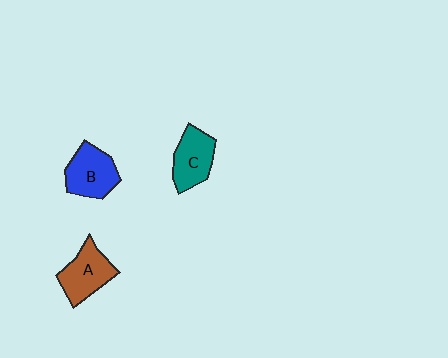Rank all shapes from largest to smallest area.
From largest to smallest: B (blue), A (brown), C (teal).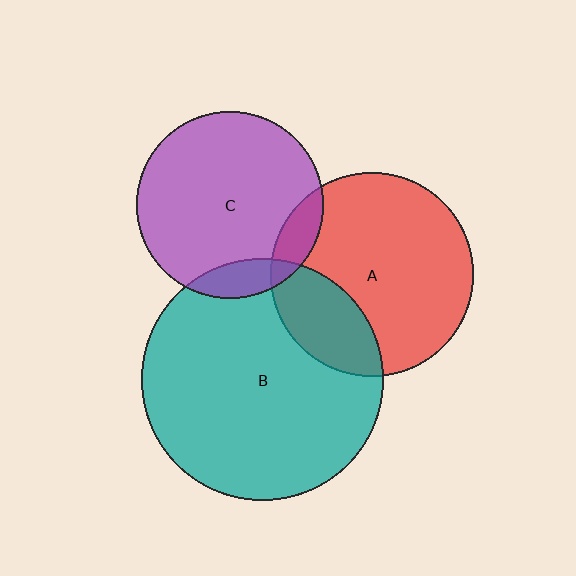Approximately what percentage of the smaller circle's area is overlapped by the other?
Approximately 10%.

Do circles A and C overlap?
Yes.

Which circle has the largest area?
Circle B (teal).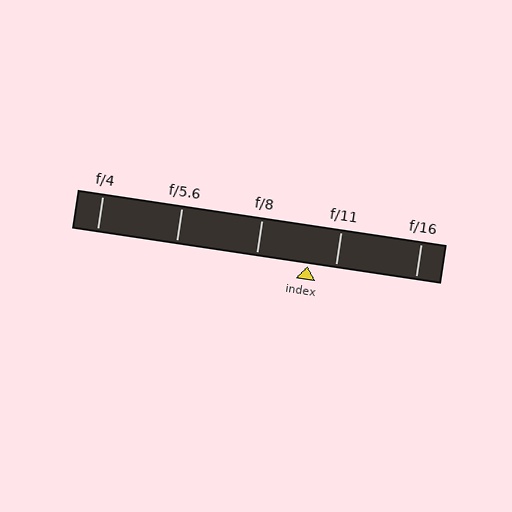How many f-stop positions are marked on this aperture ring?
There are 5 f-stop positions marked.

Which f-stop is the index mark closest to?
The index mark is closest to f/11.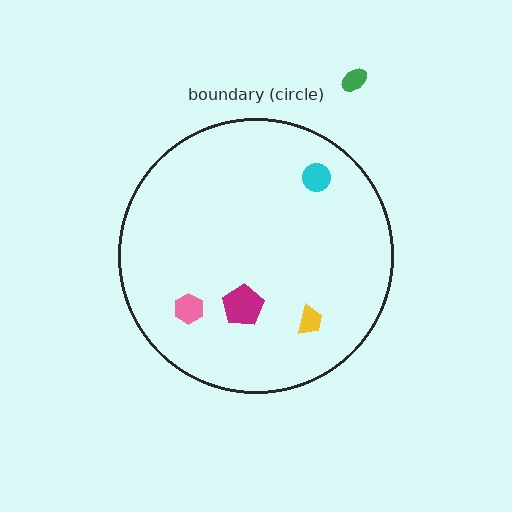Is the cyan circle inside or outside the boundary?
Inside.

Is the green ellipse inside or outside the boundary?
Outside.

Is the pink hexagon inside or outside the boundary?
Inside.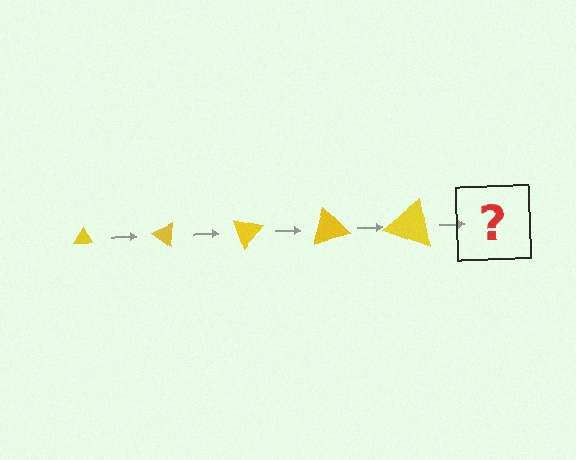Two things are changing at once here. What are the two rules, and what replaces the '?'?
The two rules are that the triangle grows larger each step and it rotates 35 degrees each step. The '?' should be a triangle, larger than the previous one and rotated 175 degrees from the start.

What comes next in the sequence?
The next element should be a triangle, larger than the previous one and rotated 175 degrees from the start.